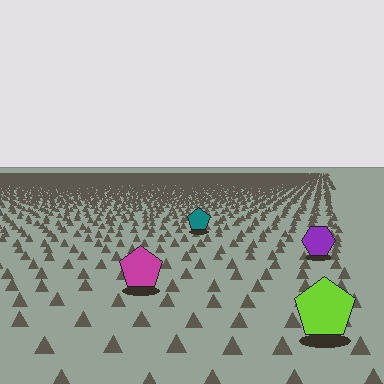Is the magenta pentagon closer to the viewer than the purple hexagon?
Yes. The magenta pentagon is closer — you can tell from the texture gradient: the ground texture is coarser near it.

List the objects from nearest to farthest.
From nearest to farthest: the lime pentagon, the magenta pentagon, the purple hexagon, the teal pentagon.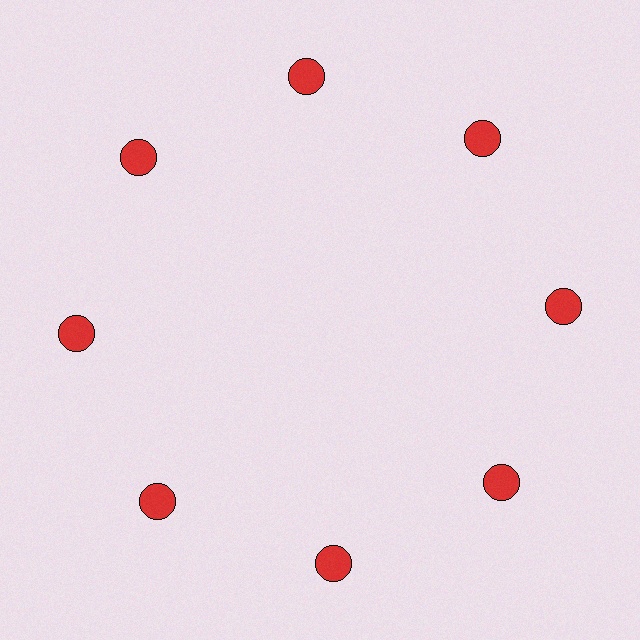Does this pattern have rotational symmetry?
Yes, this pattern has 8-fold rotational symmetry. It looks the same after rotating 45 degrees around the center.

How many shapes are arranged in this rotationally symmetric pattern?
There are 8 shapes, arranged in 8 groups of 1.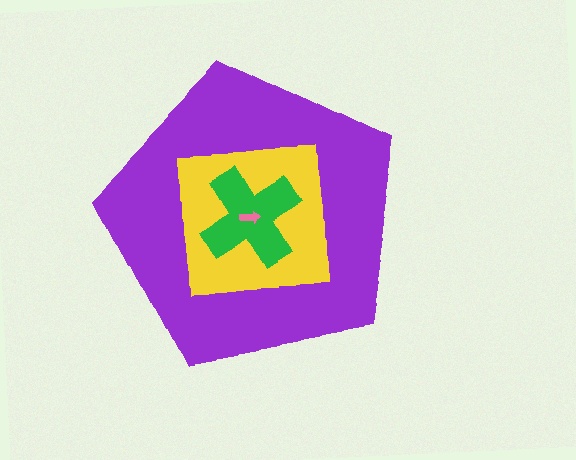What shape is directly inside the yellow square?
The green cross.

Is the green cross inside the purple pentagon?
Yes.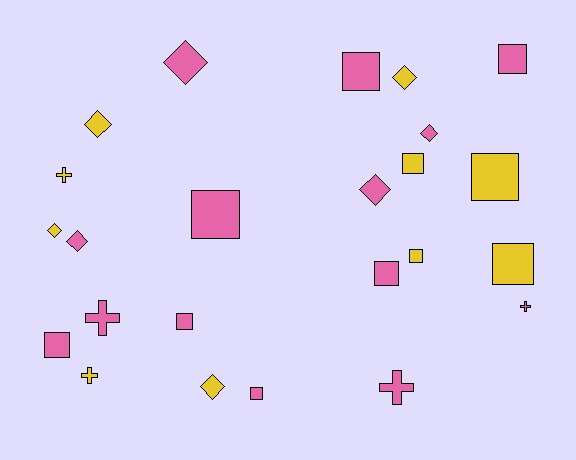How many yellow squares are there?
There are 4 yellow squares.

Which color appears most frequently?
Pink, with 14 objects.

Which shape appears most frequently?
Square, with 11 objects.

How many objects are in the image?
There are 24 objects.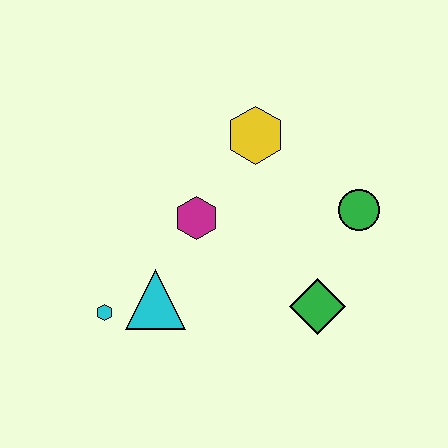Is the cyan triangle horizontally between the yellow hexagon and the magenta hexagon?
No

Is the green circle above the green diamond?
Yes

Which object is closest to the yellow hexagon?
The magenta hexagon is closest to the yellow hexagon.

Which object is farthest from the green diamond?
The cyan hexagon is farthest from the green diamond.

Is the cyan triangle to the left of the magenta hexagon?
Yes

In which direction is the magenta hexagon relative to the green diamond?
The magenta hexagon is to the left of the green diamond.